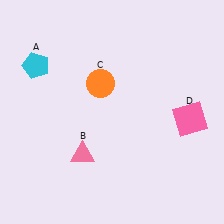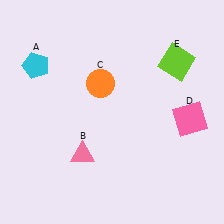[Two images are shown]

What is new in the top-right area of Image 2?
A lime square (E) was added in the top-right area of Image 2.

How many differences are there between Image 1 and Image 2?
There is 1 difference between the two images.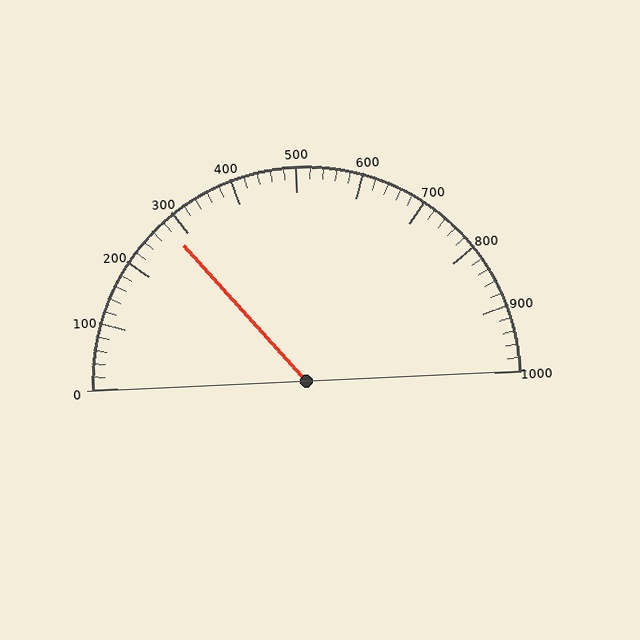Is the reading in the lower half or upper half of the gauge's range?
The reading is in the lower half of the range (0 to 1000).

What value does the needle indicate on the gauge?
The needle indicates approximately 280.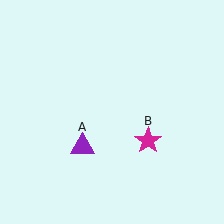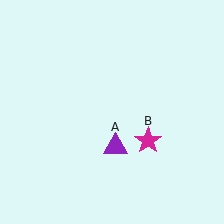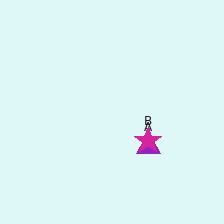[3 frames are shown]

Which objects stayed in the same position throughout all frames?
Magenta star (object B) remained stationary.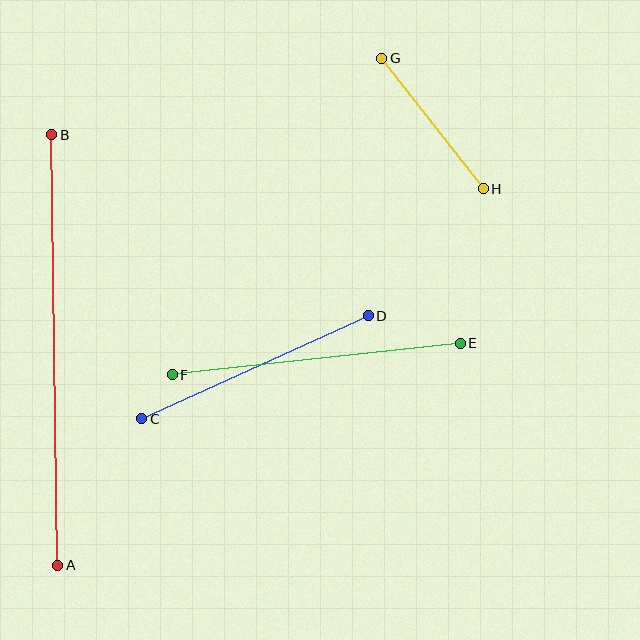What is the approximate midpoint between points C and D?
The midpoint is at approximately (255, 367) pixels.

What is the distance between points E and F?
The distance is approximately 290 pixels.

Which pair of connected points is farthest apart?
Points A and B are farthest apart.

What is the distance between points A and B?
The distance is approximately 430 pixels.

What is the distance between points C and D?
The distance is approximately 249 pixels.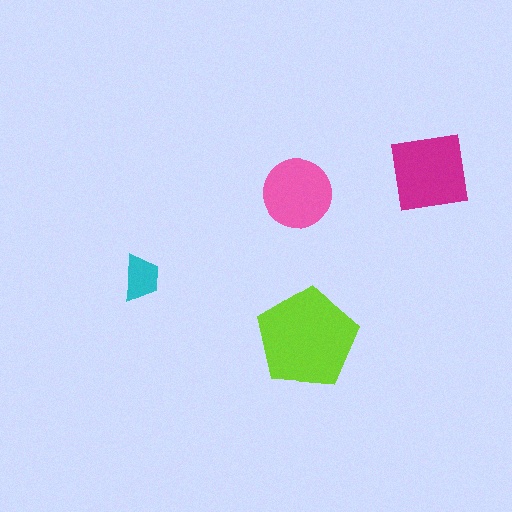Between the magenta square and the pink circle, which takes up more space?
The magenta square.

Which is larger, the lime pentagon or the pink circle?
The lime pentagon.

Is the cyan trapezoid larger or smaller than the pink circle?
Smaller.